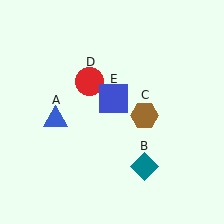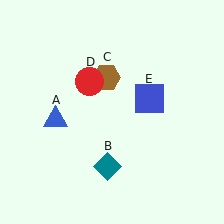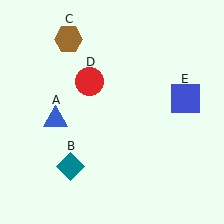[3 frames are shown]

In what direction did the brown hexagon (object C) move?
The brown hexagon (object C) moved up and to the left.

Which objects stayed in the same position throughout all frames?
Blue triangle (object A) and red circle (object D) remained stationary.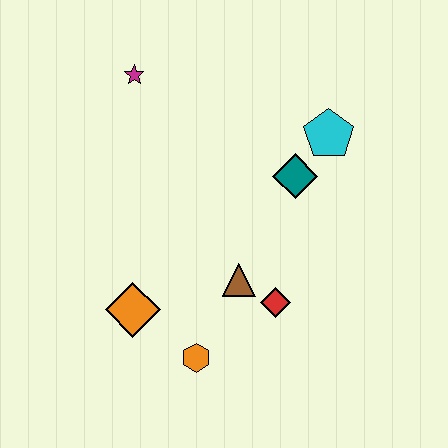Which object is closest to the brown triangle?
The red diamond is closest to the brown triangle.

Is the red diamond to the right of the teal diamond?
No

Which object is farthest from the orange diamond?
The cyan pentagon is farthest from the orange diamond.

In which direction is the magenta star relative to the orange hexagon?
The magenta star is above the orange hexagon.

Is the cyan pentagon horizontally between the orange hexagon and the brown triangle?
No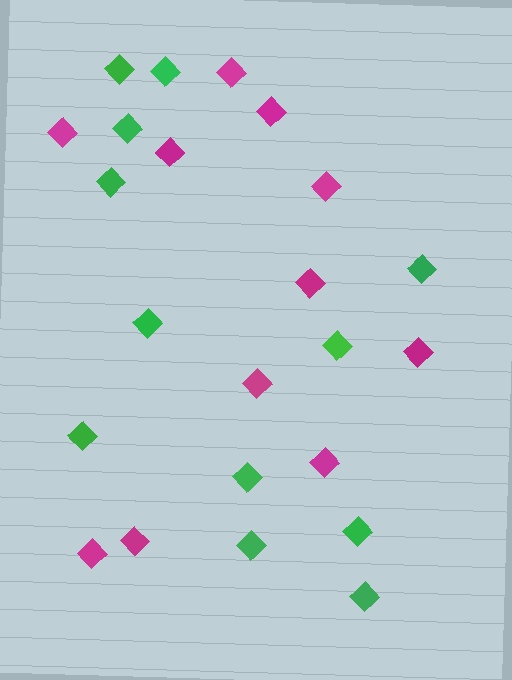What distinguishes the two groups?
There are 2 groups: one group of green diamonds (12) and one group of magenta diamonds (11).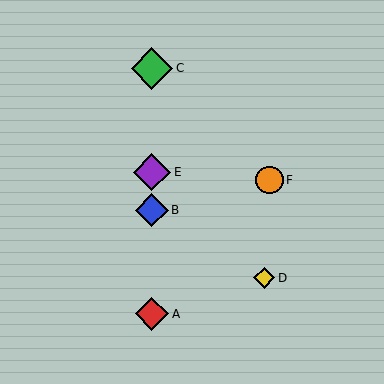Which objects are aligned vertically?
Objects A, B, C, E are aligned vertically.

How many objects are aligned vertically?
4 objects (A, B, C, E) are aligned vertically.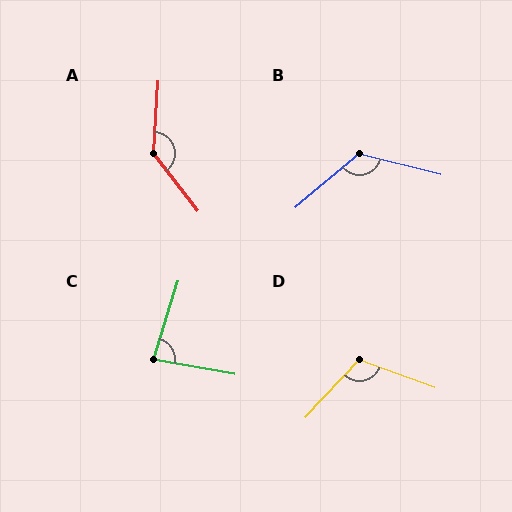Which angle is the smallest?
C, at approximately 83 degrees.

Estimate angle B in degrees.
Approximately 126 degrees.